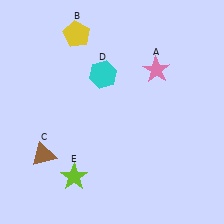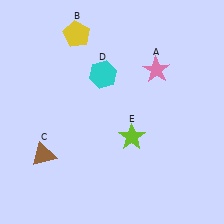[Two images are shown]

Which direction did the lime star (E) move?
The lime star (E) moved right.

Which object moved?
The lime star (E) moved right.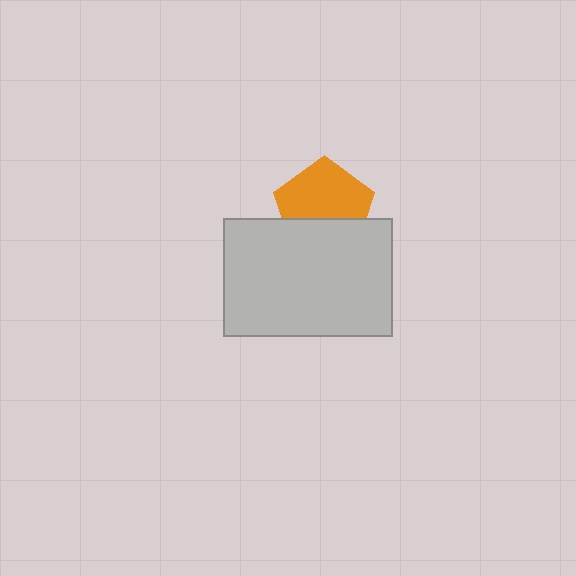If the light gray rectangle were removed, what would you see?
You would see the complete orange pentagon.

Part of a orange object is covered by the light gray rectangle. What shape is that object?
It is a pentagon.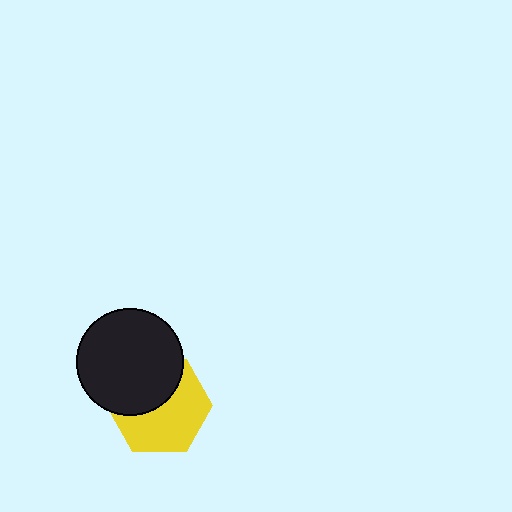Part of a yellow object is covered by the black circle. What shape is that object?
It is a hexagon.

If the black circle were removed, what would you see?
You would see the complete yellow hexagon.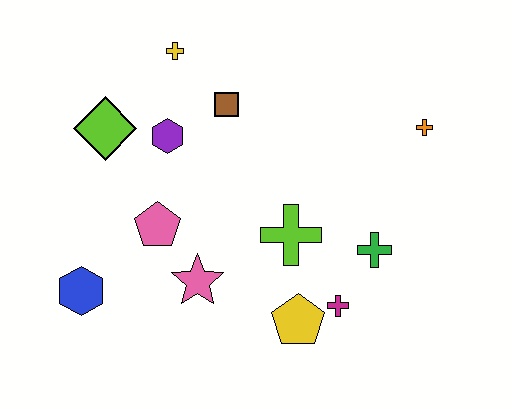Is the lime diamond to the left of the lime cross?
Yes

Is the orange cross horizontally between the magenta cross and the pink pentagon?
No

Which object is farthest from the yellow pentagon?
The yellow cross is farthest from the yellow pentagon.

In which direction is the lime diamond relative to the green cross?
The lime diamond is to the left of the green cross.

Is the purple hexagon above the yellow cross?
No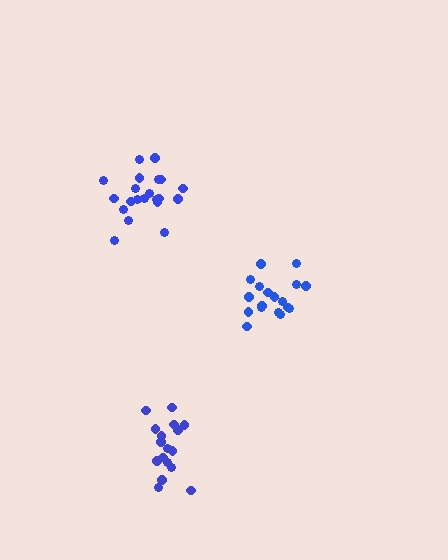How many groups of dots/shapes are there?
There are 3 groups.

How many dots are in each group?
Group 1: 17 dots, Group 2: 18 dots, Group 3: 21 dots (56 total).